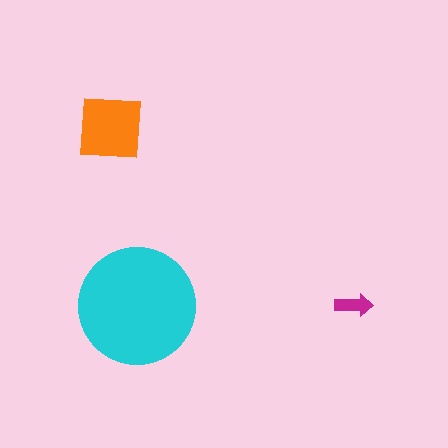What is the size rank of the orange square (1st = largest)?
2nd.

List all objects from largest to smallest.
The cyan circle, the orange square, the magenta arrow.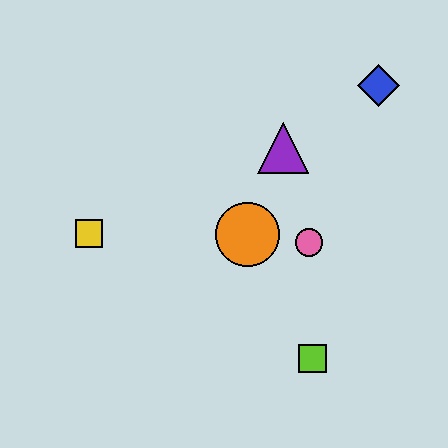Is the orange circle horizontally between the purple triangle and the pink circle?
No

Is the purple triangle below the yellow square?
No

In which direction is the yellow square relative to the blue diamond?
The yellow square is to the left of the blue diamond.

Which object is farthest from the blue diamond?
The yellow square is farthest from the blue diamond.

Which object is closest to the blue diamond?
The purple triangle is closest to the blue diamond.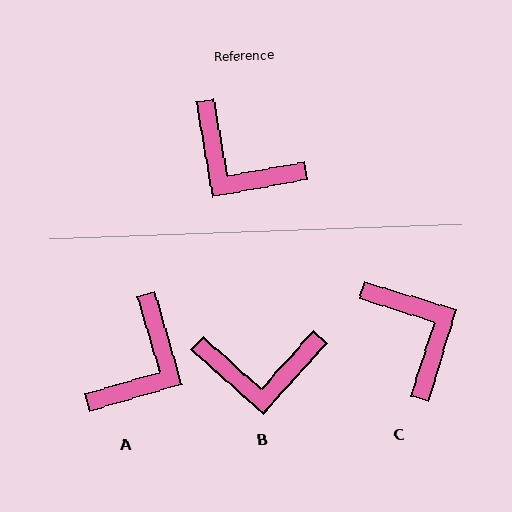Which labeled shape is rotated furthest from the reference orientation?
C, about 153 degrees away.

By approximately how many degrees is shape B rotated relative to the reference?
Approximately 38 degrees counter-clockwise.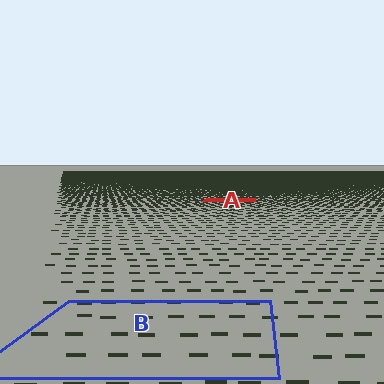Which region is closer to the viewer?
Region B is closer. The texture elements there are larger and more spread out.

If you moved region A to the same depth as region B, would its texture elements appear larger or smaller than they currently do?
They would appear larger. At a closer depth, the same texture elements are projected at a bigger on-screen size.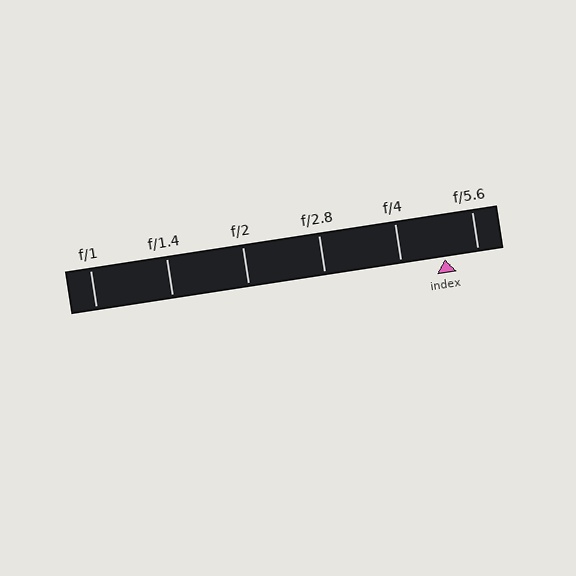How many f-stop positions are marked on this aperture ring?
There are 6 f-stop positions marked.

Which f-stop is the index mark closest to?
The index mark is closest to f/5.6.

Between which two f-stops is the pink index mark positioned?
The index mark is between f/4 and f/5.6.